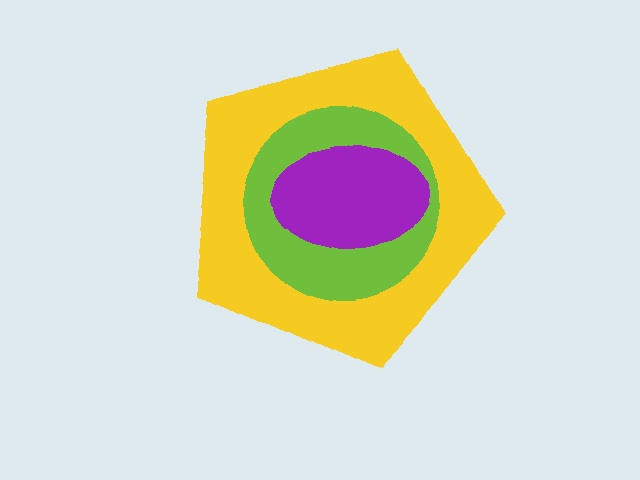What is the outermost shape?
The yellow pentagon.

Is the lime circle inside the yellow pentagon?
Yes.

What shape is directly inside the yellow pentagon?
The lime circle.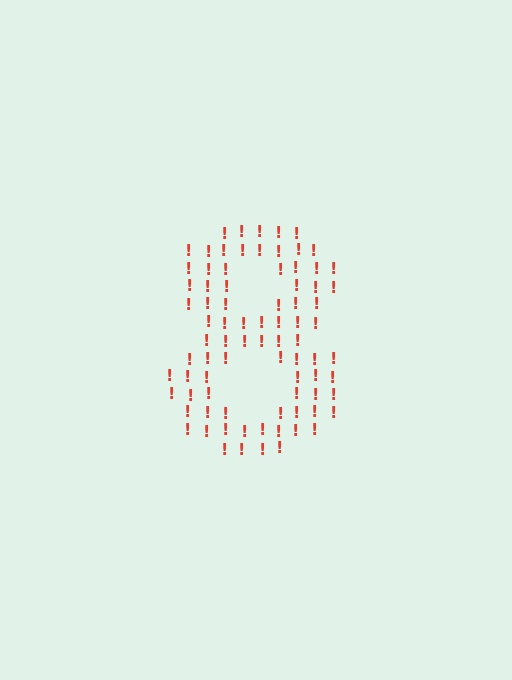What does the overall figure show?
The overall figure shows the digit 8.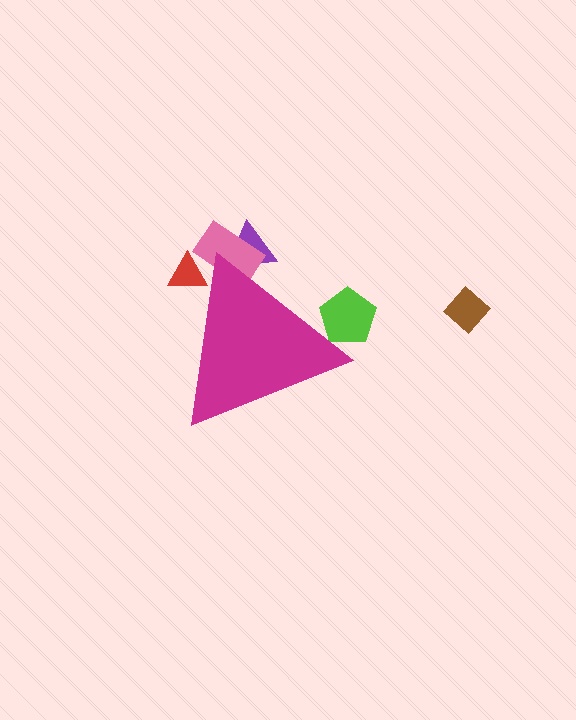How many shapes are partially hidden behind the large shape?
4 shapes are partially hidden.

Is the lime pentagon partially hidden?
Yes, the lime pentagon is partially hidden behind the magenta triangle.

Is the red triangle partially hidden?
Yes, the red triangle is partially hidden behind the magenta triangle.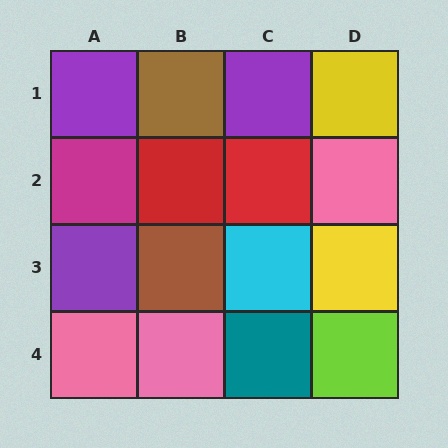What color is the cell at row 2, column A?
Magenta.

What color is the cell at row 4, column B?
Pink.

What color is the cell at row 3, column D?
Yellow.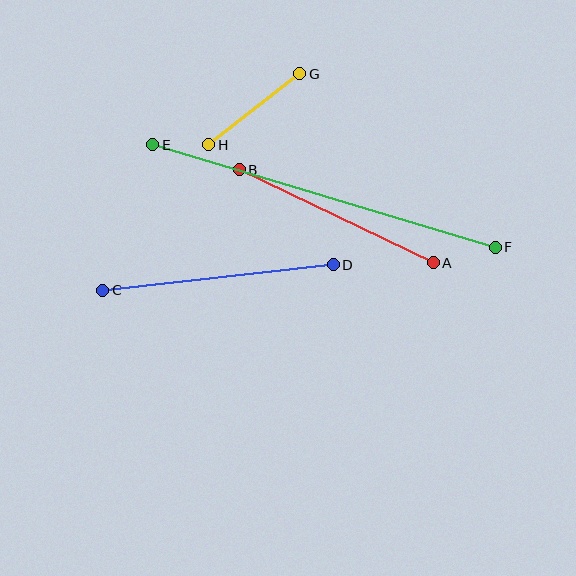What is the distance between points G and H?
The distance is approximately 115 pixels.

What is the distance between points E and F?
The distance is approximately 357 pixels.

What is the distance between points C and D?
The distance is approximately 232 pixels.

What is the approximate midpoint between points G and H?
The midpoint is at approximately (254, 109) pixels.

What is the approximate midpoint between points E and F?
The midpoint is at approximately (324, 196) pixels.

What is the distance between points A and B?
The distance is approximately 215 pixels.